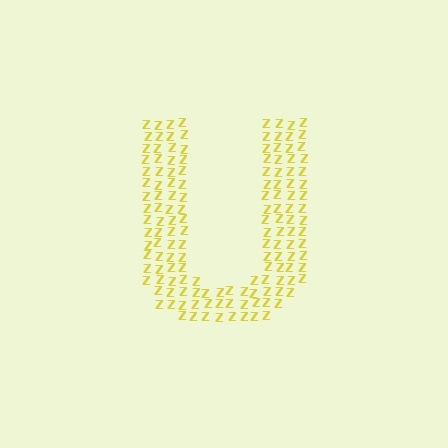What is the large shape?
The large shape is the letter U.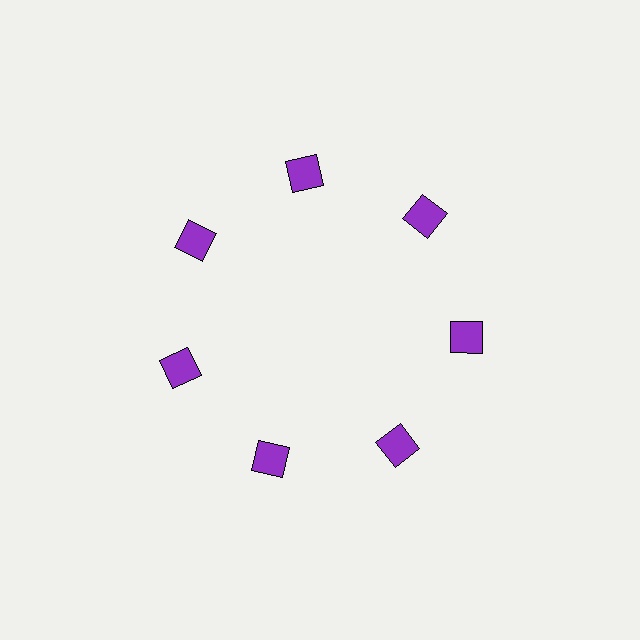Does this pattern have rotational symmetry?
Yes, this pattern has 7-fold rotational symmetry. It looks the same after rotating 51 degrees around the center.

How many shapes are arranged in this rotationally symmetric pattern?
There are 7 shapes, arranged in 7 groups of 1.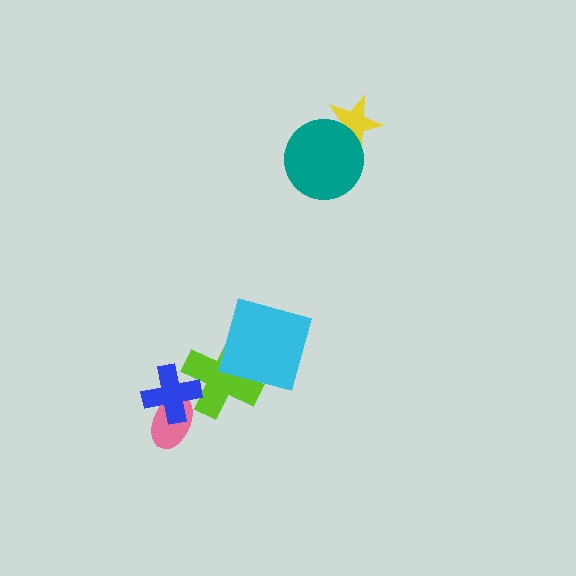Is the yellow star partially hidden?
Yes, it is partially covered by another shape.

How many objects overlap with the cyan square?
1 object overlaps with the cyan square.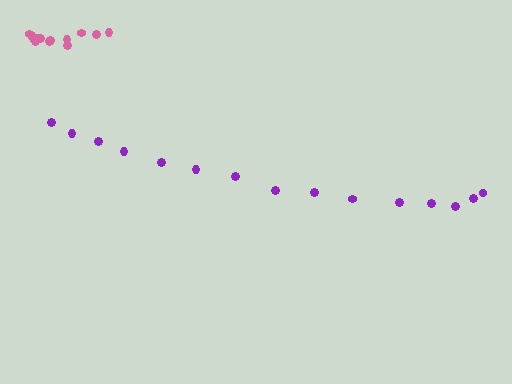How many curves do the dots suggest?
There are 2 distinct paths.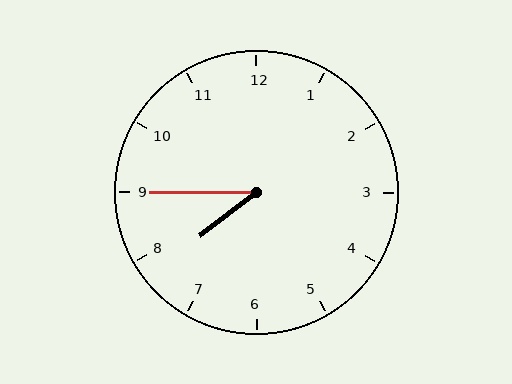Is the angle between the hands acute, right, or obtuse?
It is acute.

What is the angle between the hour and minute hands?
Approximately 38 degrees.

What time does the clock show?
7:45.